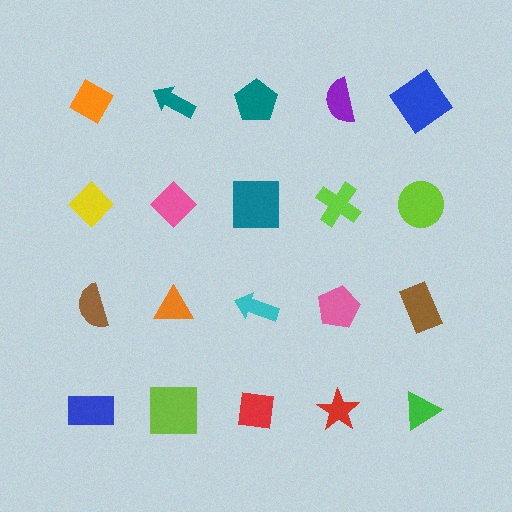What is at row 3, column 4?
A pink pentagon.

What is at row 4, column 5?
A green triangle.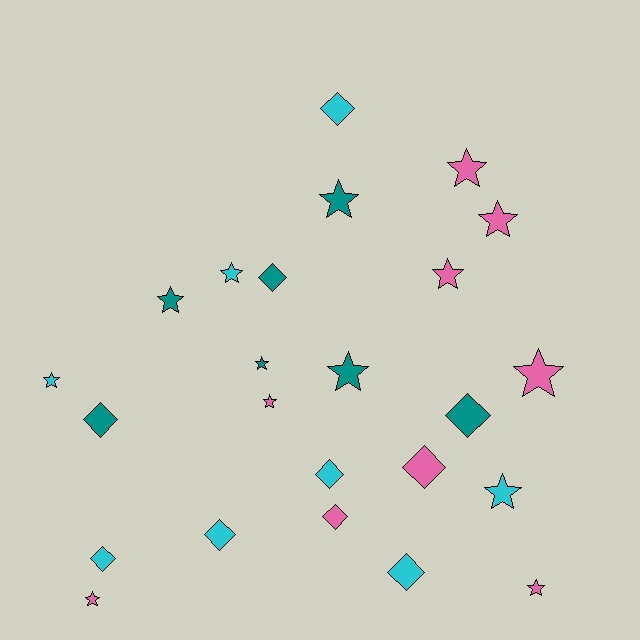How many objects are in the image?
There are 24 objects.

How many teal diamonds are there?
There are 3 teal diamonds.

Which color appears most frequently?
Pink, with 9 objects.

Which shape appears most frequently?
Star, with 14 objects.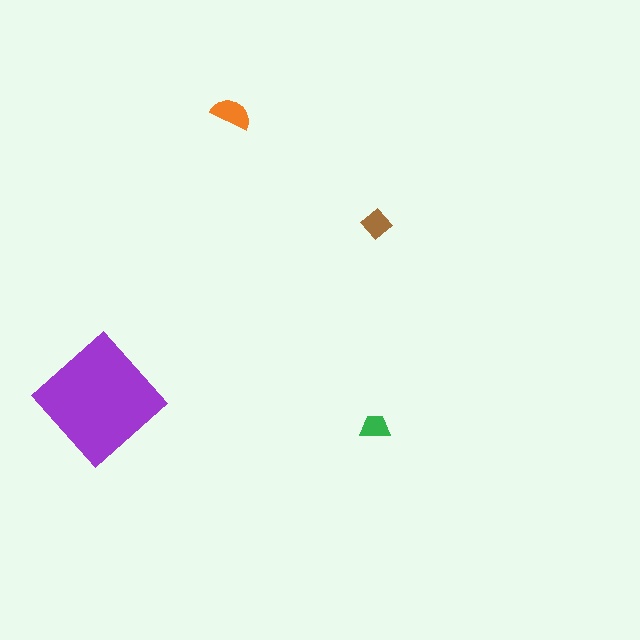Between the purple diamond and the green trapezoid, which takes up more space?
The purple diamond.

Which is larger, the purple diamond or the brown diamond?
The purple diamond.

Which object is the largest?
The purple diamond.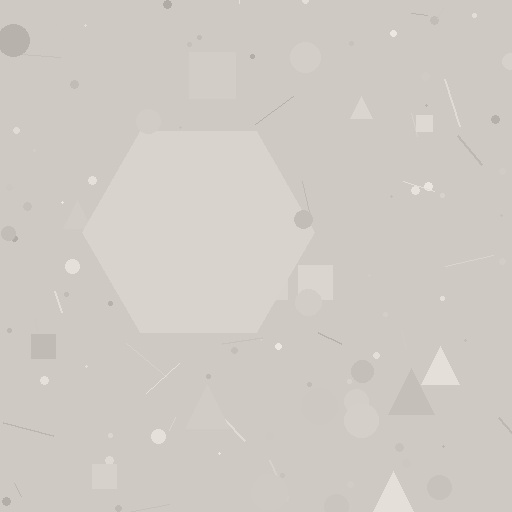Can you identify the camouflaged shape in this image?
The camouflaged shape is a hexagon.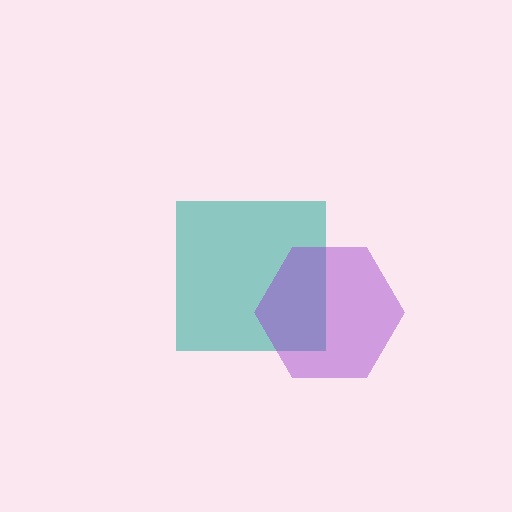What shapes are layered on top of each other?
The layered shapes are: a teal square, a purple hexagon.